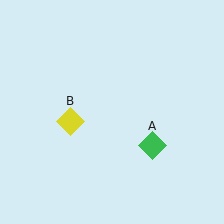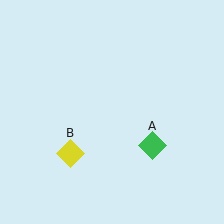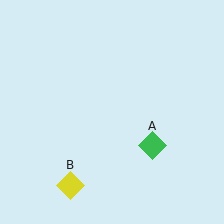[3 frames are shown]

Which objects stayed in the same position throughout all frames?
Green diamond (object A) remained stationary.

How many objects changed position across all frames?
1 object changed position: yellow diamond (object B).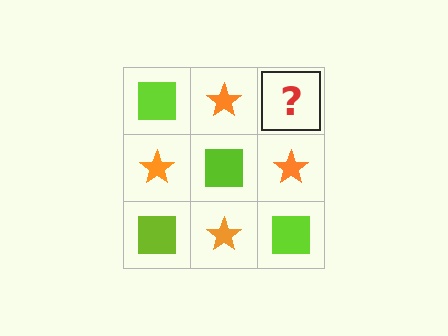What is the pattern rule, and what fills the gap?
The rule is that it alternates lime square and orange star in a checkerboard pattern. The gap should be filled with a lime square.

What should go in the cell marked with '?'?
The missing cell should contain a lime square.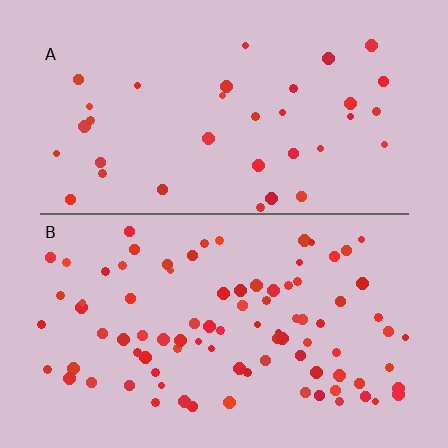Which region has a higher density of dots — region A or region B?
B (the bottom).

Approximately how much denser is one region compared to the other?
Approximately 2.5× — region B over region A.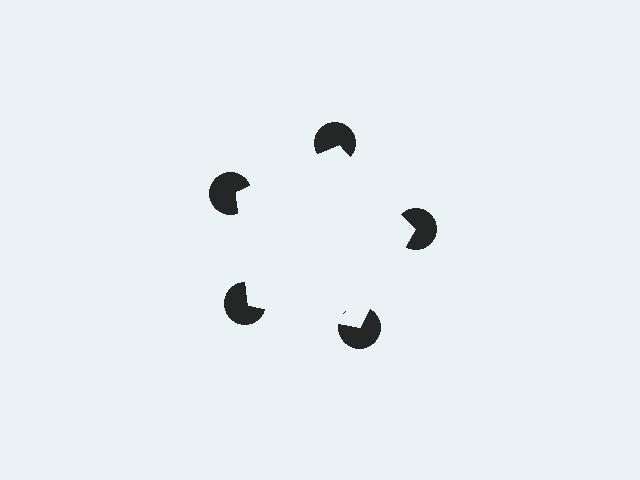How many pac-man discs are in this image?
There are 5 — one at each vertex of the illusory pentagon.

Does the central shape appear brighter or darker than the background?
It typically appears slightly brighter than the background, even though no actual brightness change is drawn.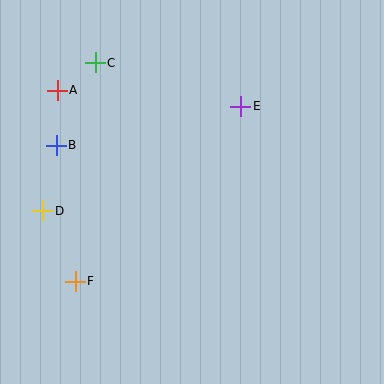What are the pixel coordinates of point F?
Point F is at (75, 281).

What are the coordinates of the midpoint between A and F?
The midpoint between A and F is at (66, 186).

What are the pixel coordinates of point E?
Point E is at (241, 106).